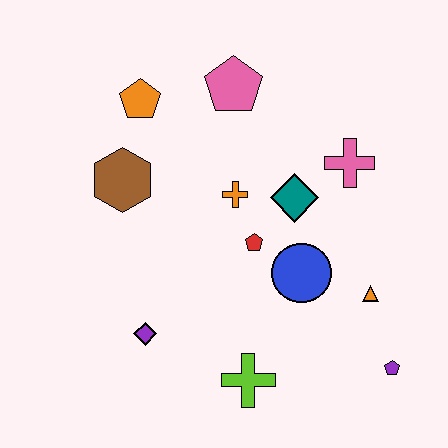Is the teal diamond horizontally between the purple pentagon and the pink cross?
No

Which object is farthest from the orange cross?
The purple pentagon is farthest from the orange cross.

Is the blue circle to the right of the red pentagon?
Yes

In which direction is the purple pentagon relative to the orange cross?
The purple pentagon is below the orange cross.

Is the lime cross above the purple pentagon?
No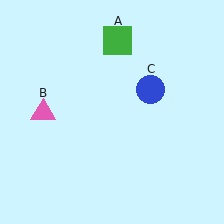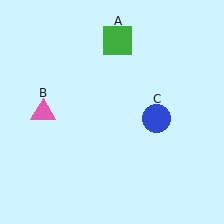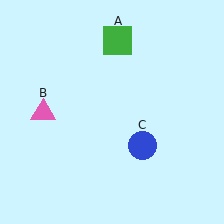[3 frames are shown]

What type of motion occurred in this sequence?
The blue circle (object C) rotated clockwise around the center of the scene.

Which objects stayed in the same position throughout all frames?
Green square (object A) and pink triangle (object B) remained stationary.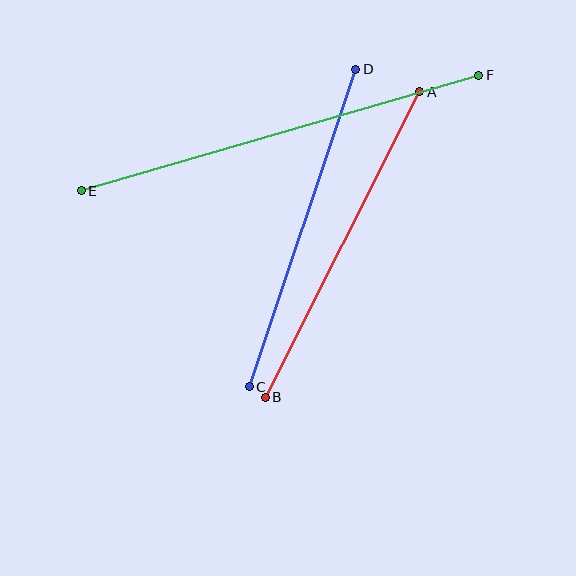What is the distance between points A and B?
The distance is approximately 343 pixels.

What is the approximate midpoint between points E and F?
The midpoint is at approximately (280, 133) pixels.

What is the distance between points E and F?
The distance is approximately 414 pixels.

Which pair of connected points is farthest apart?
Points E and F are farthest apart.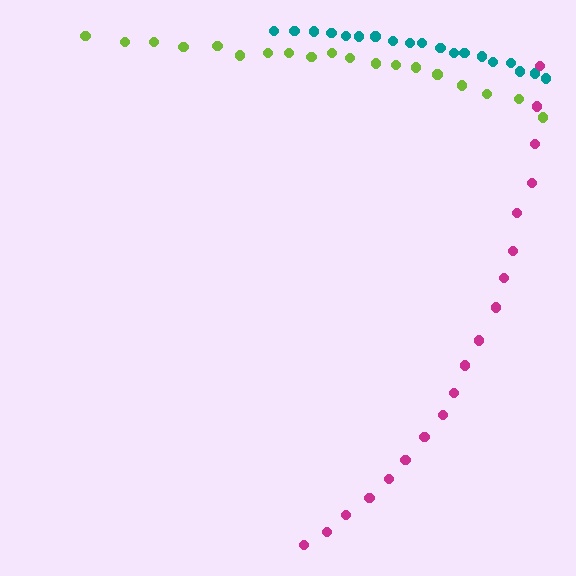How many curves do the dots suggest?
There are 3 distinct paths.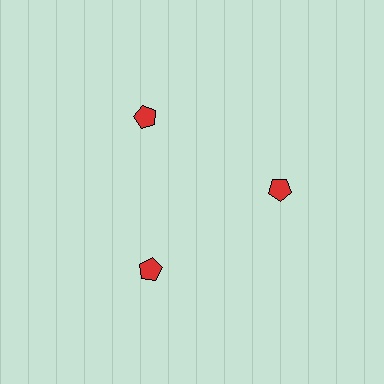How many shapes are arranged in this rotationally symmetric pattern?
There are 3 shapes, arranged in 3 groups of 1.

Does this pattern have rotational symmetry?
Yes, this pattern has 3-fold rotational symmetry. It looks the same after rotating 120 degrees around the center.